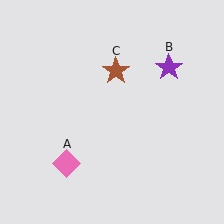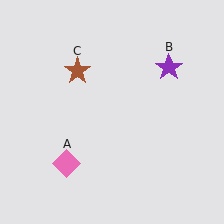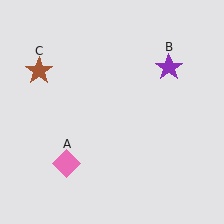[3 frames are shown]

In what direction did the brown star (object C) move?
The brown star (object C) moved left.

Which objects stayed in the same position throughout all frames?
Pink diamond (object A) and purple star (object B) remained stationary.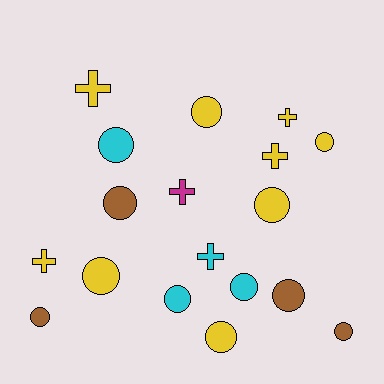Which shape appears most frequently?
Circle, with 12 objects.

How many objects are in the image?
There are 18 objects.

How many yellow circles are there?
There are 5 yellow circles.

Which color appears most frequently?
Yellow, with 9 objects.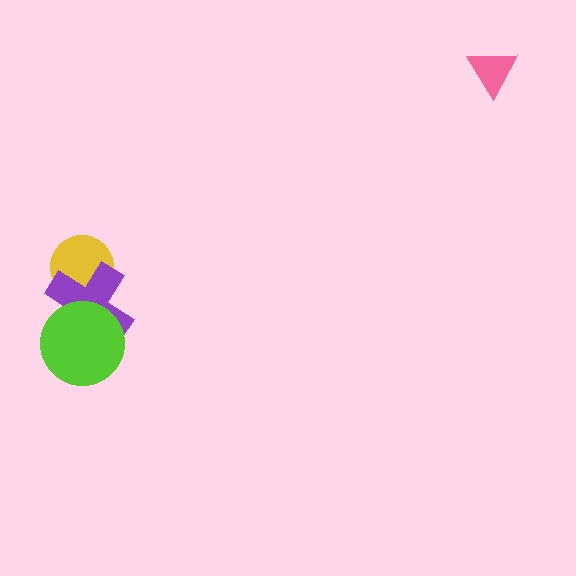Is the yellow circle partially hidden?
Yes, it is partially covered by another shape.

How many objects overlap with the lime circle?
1 object overlaps with the lime circle.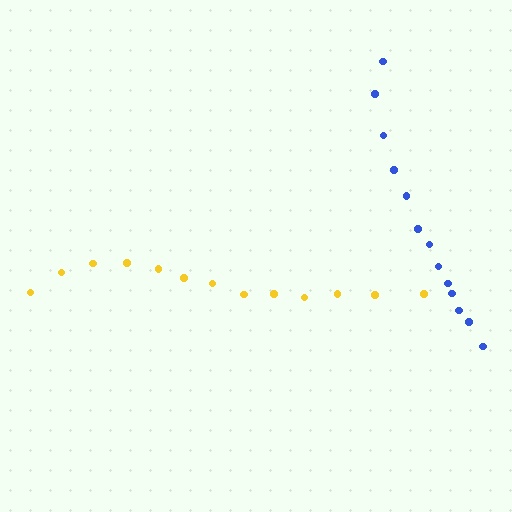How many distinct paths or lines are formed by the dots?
There are 2 distinct paths.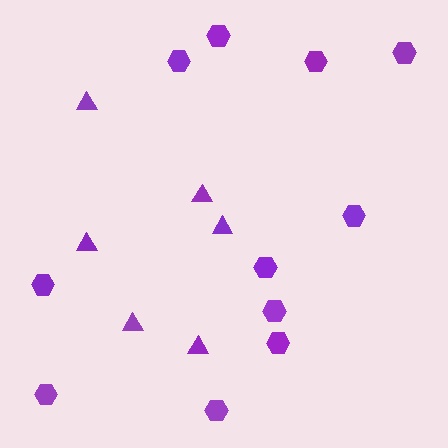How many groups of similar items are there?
There are 2 groups: one group of triangles (6) and one group of hexagons (11).